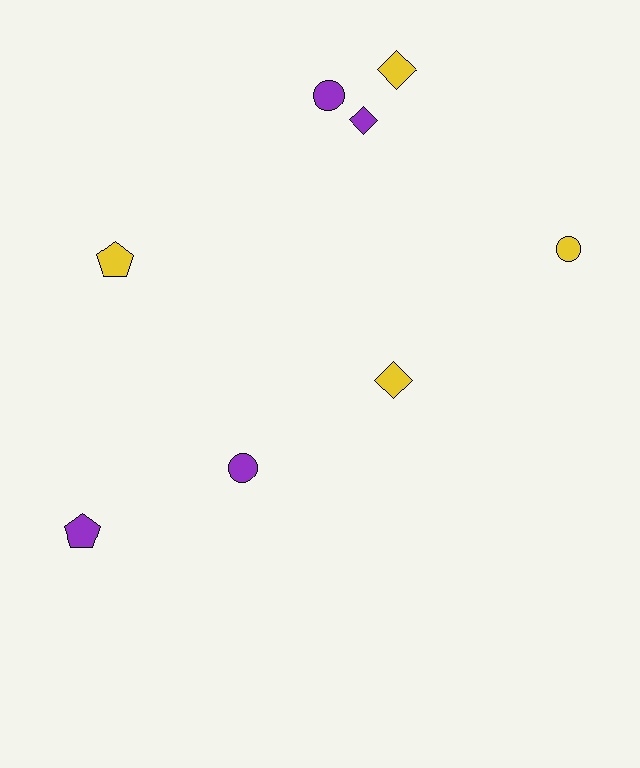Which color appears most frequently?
Purple, with 4 objects.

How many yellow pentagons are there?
There is 1 yellow pentagon.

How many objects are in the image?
There are 8 objects.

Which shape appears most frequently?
Circle, with 3 objects.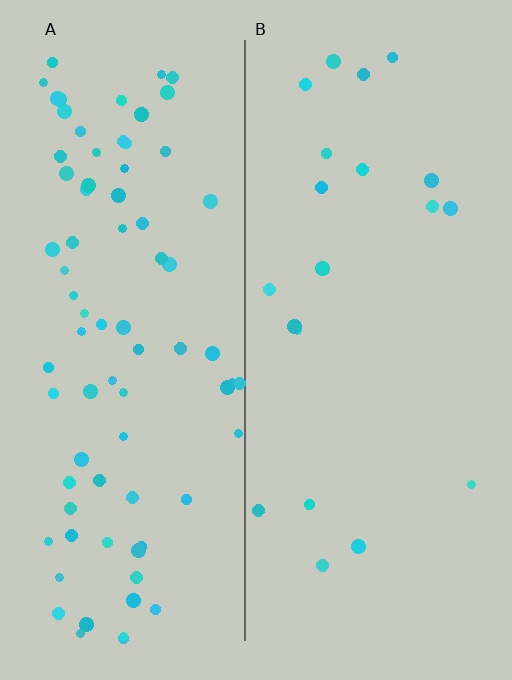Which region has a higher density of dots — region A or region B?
A (the left).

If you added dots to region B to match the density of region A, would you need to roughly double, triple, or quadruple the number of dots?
Approximately quadruple.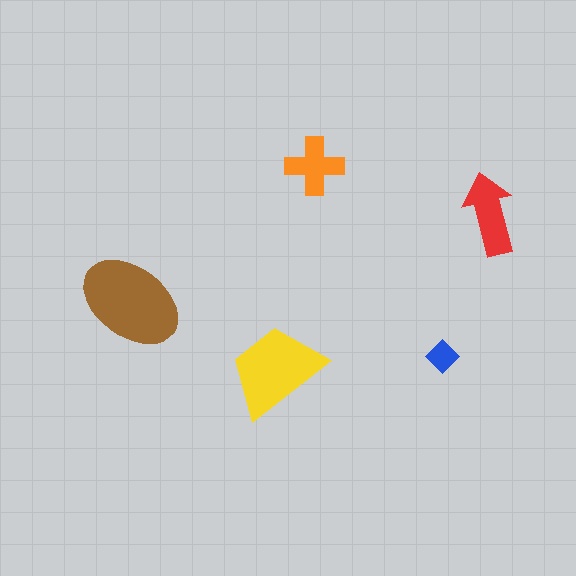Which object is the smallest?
The blue diamond.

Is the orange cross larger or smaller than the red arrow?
Smaller.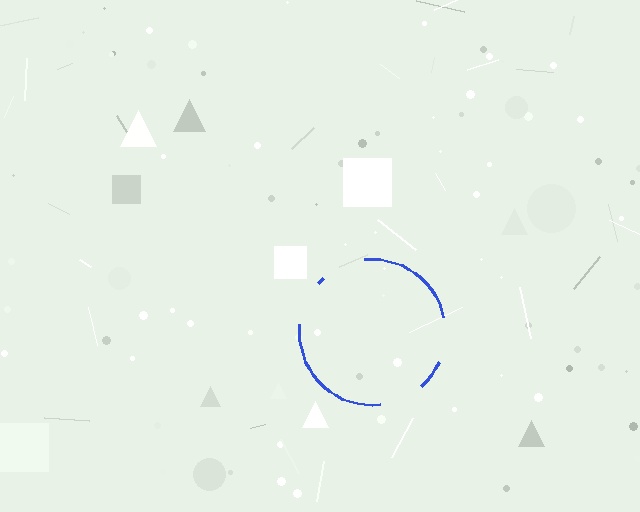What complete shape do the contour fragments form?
The contour fragments form a circle.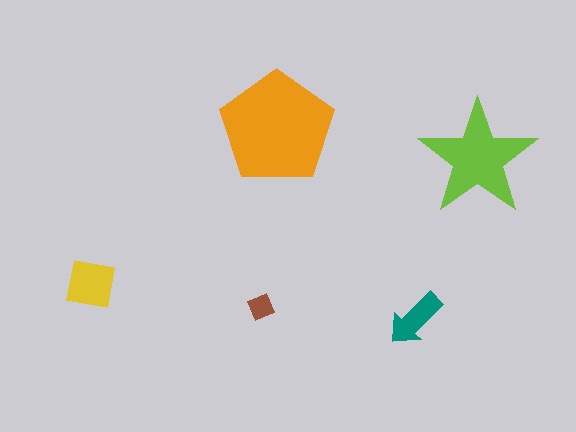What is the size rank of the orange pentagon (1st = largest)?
1st.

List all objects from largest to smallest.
The orange pentagon, the lime star, the yellow square, the teal arrow, the brown diamond.